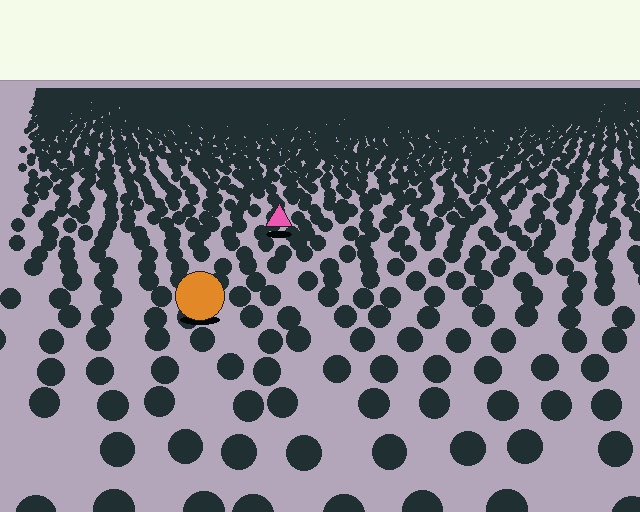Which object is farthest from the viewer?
The pink triangle is farthest from the viewer. It appears smaller and the ground texture around it is denser.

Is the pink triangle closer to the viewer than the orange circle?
No. The orange circle is closer — you can tell from the texture gradient: the ground texture is coarser near it.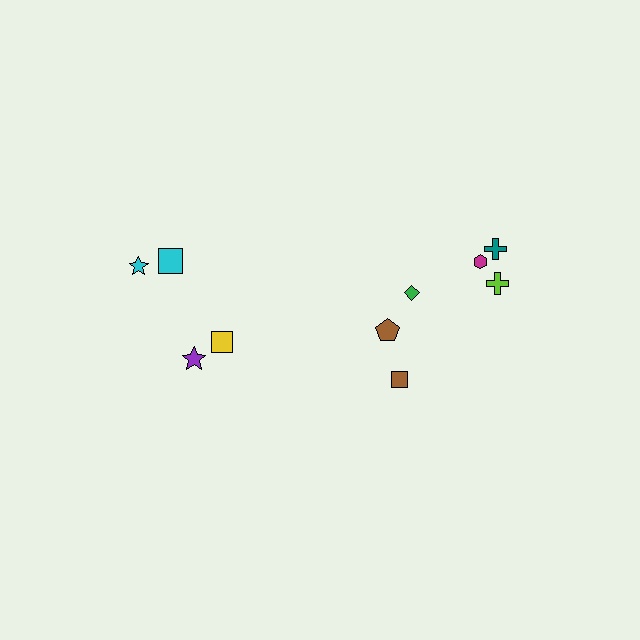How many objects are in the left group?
There are 4 objects.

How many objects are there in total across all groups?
There are 10 objects.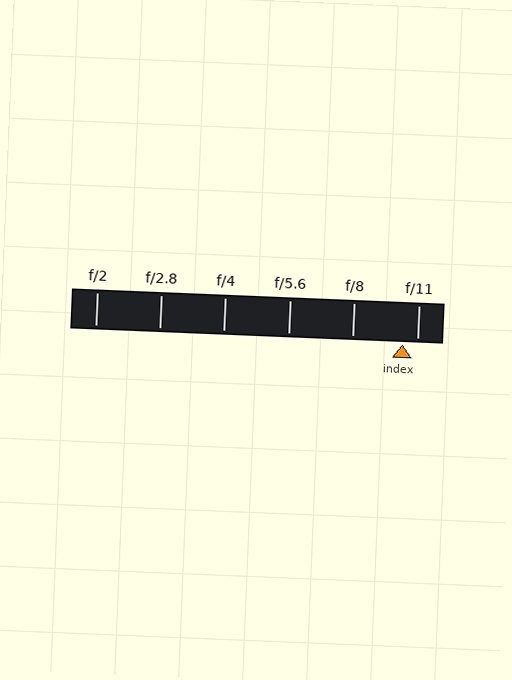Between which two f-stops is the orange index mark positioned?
The index mark is between f/8 and f/11.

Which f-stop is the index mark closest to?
The index mark is closest to f/11.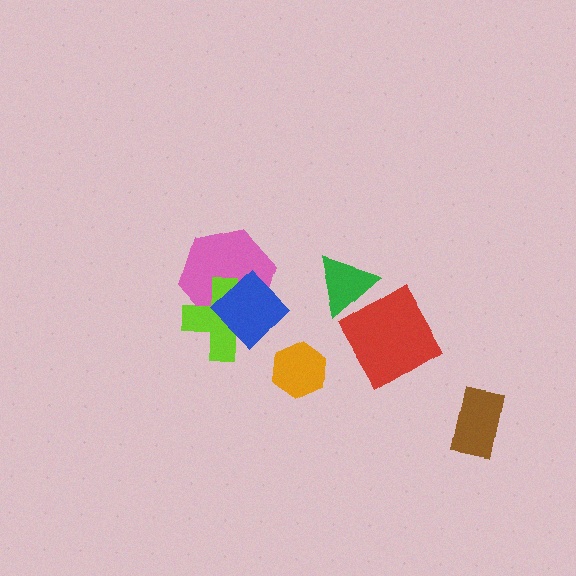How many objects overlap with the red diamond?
0 objects overlap with the red diamond.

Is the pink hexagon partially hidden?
Yes, it is partially covered by another shape.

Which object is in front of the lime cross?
The blue diamond is in front of the lime cross.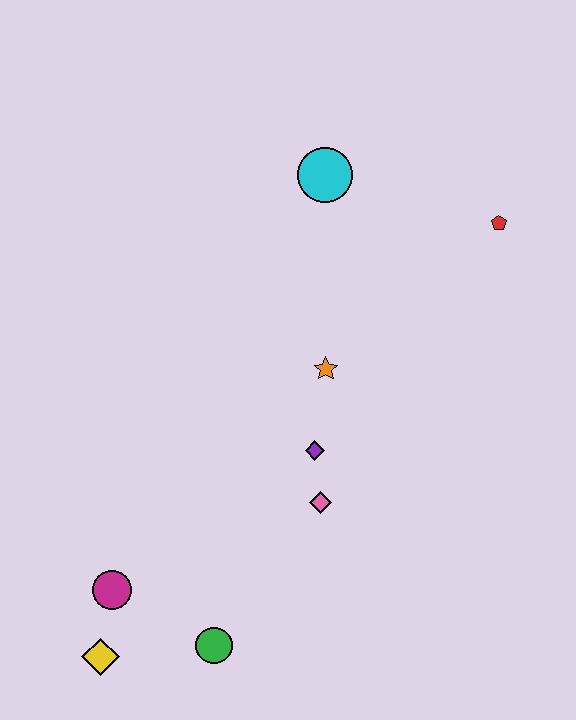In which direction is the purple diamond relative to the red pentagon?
The purple diamond is below the red pentagon.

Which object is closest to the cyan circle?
The red pentagon is closest to the cyan circle.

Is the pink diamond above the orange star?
No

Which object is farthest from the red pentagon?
The yellow diamond is farthest from the red pentagon.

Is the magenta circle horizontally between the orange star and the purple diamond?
No